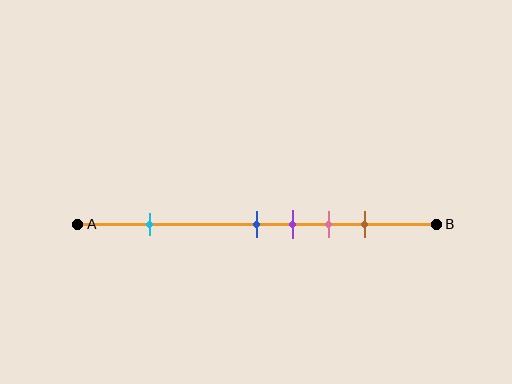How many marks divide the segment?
There are 5 marks dividing the segment.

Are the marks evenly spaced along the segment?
No, the marks are not evenly spaced.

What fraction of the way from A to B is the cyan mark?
The cyan mark is approximately 20% (0.2) of the way from A to B.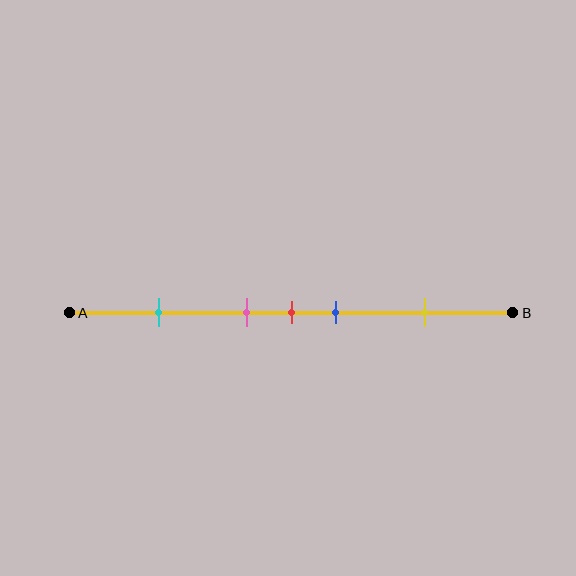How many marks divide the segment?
There are 5 marks dividing the segment.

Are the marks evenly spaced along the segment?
No, the marks are not evenly spaced.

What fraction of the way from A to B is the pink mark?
The pink mark is approximately 40% (0.4) of the way from A to B.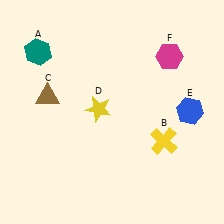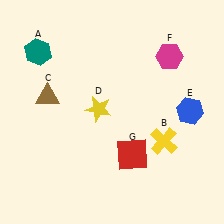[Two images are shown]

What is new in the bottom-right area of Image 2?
A red square (G) was added in the bottom-right area of Image 2.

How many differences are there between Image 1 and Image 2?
There is 1 difference between the two images.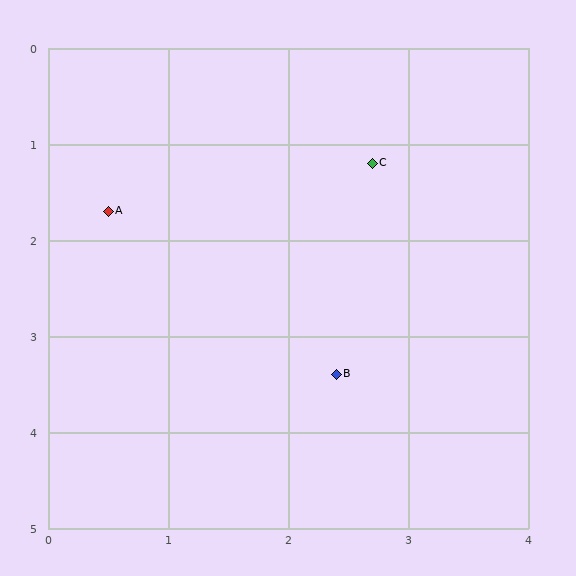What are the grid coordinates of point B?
Point B is at approximately (2.4, 3.4).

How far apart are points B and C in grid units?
Points B and C are about 2.2 grid units apart.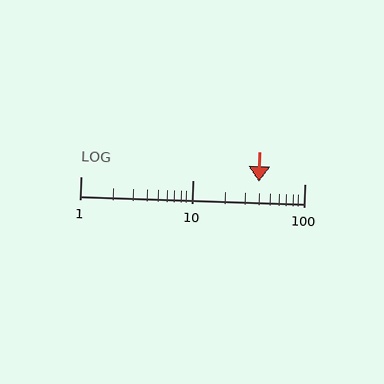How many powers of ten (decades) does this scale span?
The scale spans 2 decades, from 1 to 100.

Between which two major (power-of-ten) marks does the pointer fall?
The pointer is between 10 and 100.